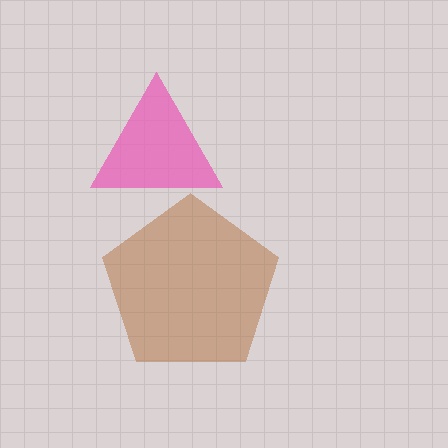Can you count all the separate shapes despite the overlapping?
Yes, there are 2 separate shapes.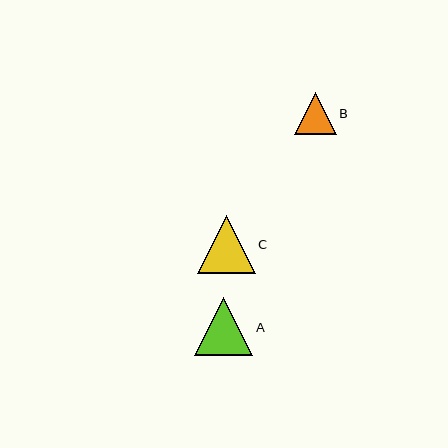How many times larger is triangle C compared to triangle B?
Triangle C is approximately 1.4 times the size of triangle B.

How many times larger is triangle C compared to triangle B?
Triangle C is approximately 1.4 times the size of triangle B.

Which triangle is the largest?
Triangle A is the largest with a size of approximately 58 pixels.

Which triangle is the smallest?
Triangle B is the smallest with a size of approximately 42 pixels.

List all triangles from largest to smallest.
From largest to smallest: A, C, B.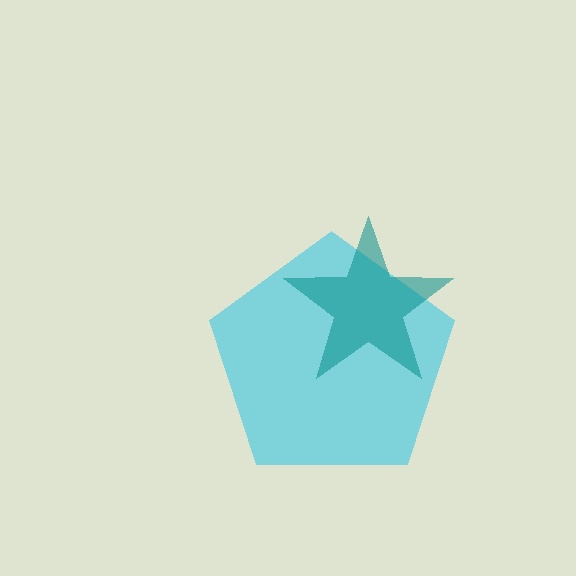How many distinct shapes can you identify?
There are 2 distinct shapes: a cyan pentagon, a teal star.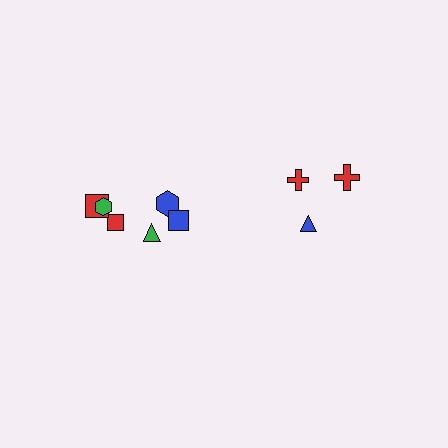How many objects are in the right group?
There are 3 objects.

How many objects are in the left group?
There are 6 objects.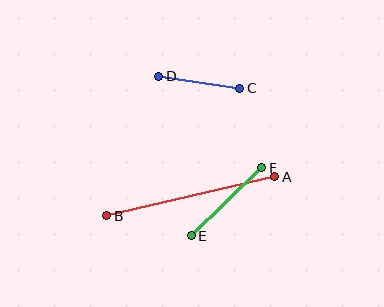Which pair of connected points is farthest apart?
Points A and B are farthest apart.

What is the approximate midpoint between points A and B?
The midpoint is at approximately (191, 196) pixels.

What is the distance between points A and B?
The distance is approximately 172 pixels.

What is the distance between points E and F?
The distance is approximately 98 pixels.